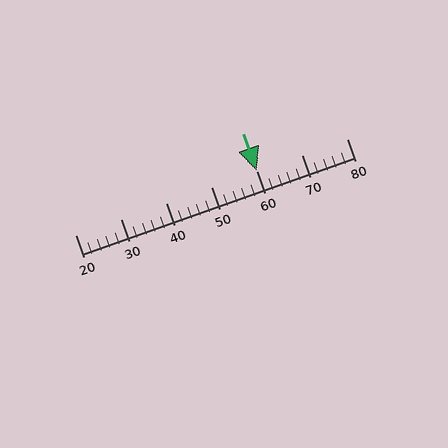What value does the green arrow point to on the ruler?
The green arrow points to approximately 60.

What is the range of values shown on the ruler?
The ruler shows values from 20 to 80.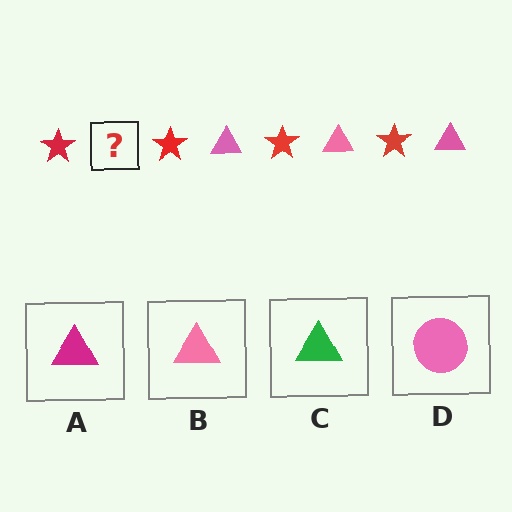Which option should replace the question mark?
Option B.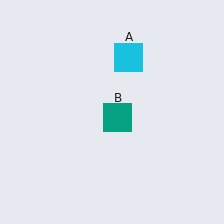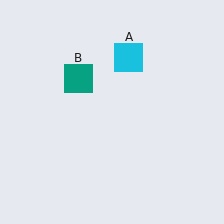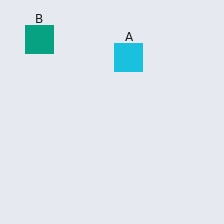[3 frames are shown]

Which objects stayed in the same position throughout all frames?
Cyan square (object A) remained stationary.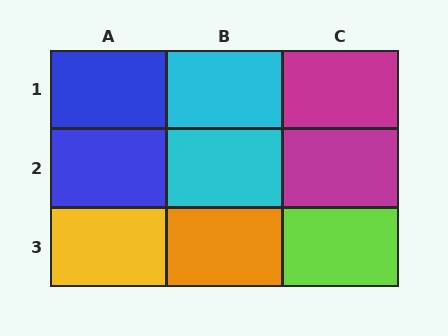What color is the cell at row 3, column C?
Lime.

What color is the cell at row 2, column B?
Cyan.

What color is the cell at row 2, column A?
Blue.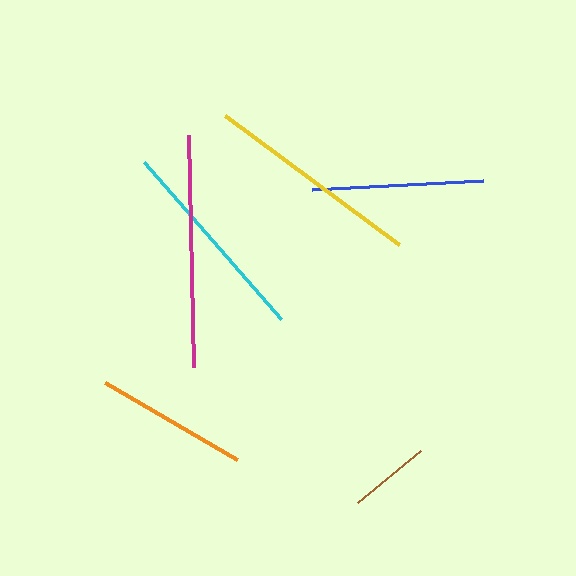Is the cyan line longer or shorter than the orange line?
The cyan line is longer than the orange line.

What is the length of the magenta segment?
The magenta segment is approximately 232 pixels long.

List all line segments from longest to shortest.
From longest to shortest: magenta, yellow, cyan, blue, orange, brown.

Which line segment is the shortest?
The brown line is the shortest at approximately 81 pixels.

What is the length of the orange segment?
The orange segment is approximately 152 pixels long.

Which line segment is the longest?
The magenta line is the longest at approximately 232 pixels.